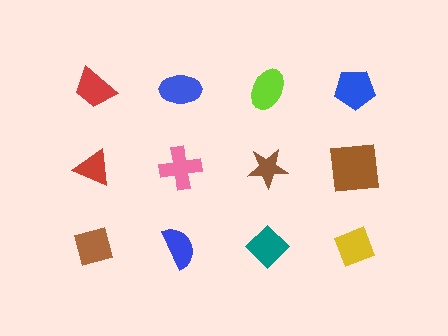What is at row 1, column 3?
A lime ellipse.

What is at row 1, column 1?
A red trapezoid.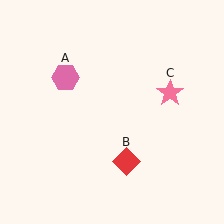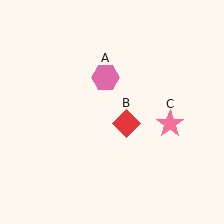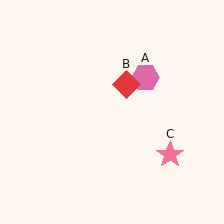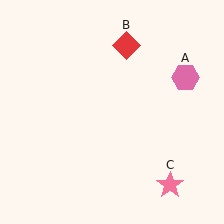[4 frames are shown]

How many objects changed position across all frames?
3 objects changed position: pink hexagon (object A), red diamond (object B), pink star (object C).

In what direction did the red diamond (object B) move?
The red diamond (object B) moved up.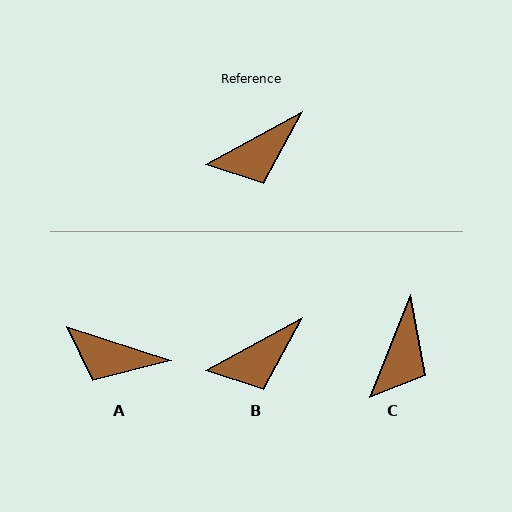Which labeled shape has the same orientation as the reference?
B.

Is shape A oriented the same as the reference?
No, it is off by about 47 degrees.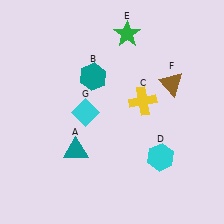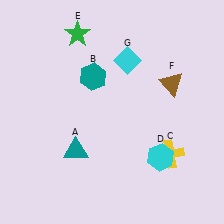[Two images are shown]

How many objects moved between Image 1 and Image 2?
3 objects moved between the two images.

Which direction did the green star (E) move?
The green star (E) moved left.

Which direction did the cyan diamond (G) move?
The cyan diamond (G) moved up.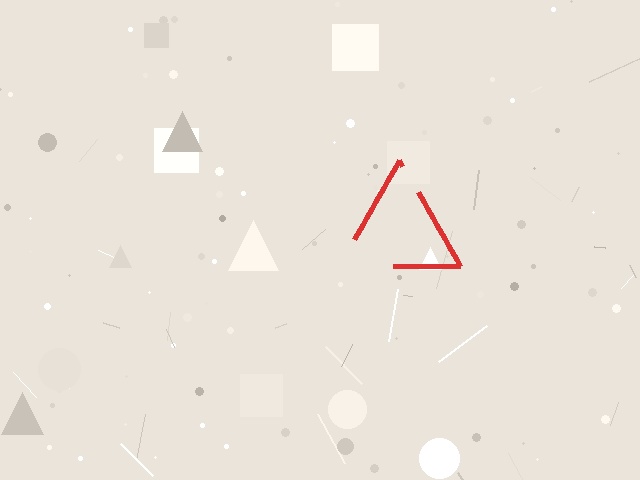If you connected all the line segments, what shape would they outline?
They would outline a triangle.